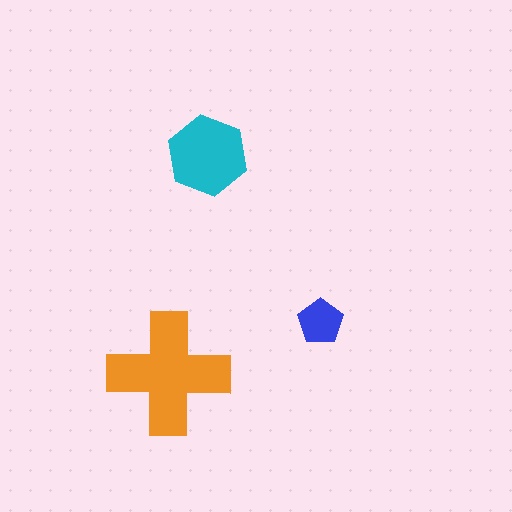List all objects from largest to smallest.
The orange cross, the cyan hexagon, the blue pentagon.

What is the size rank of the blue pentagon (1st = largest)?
3rd.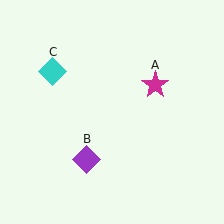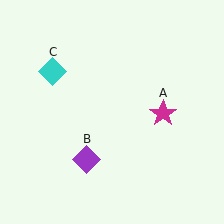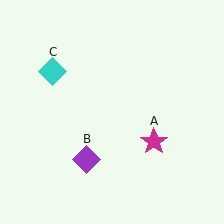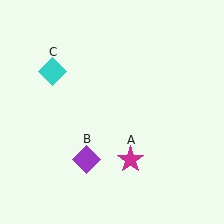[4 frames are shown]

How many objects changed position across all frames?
1 object changed position: magenta star (object A).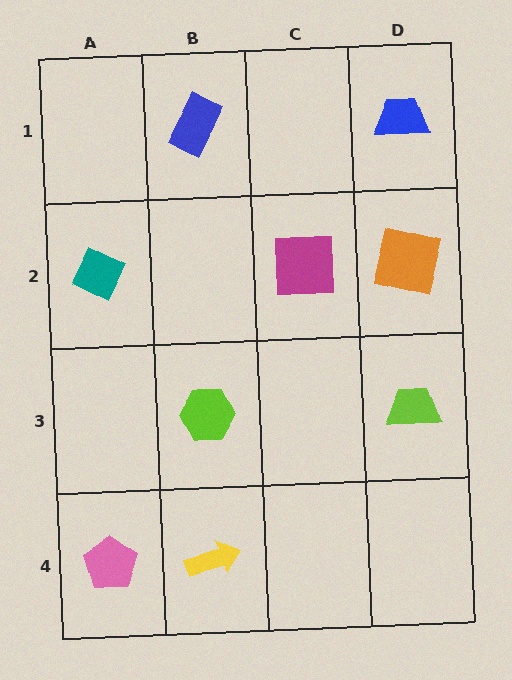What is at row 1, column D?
A blue trapezoid.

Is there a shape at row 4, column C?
No, that cell is empty.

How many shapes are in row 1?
2 shapes.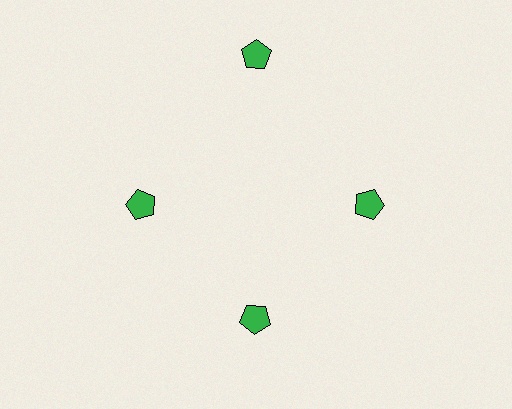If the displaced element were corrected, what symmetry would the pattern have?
It would have 4-fold rotational symmetry — the pattern would map onto itself every 90 degrees.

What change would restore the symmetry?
The symmetry would be restored by moving it inward, back onto the ring so that all 4 pentagons sit at equal angles and equal distance from the center.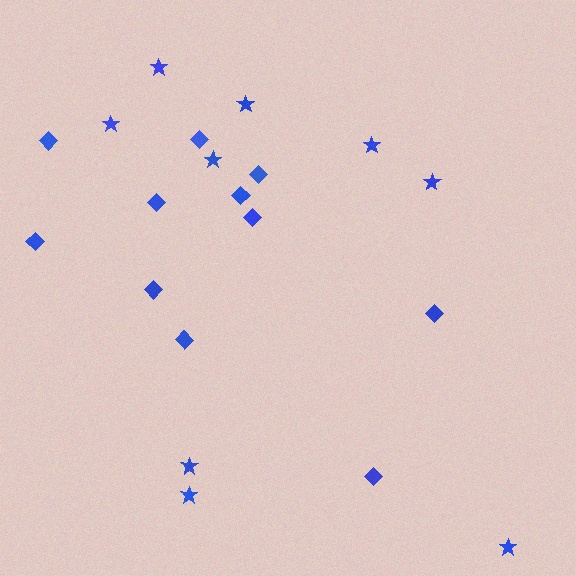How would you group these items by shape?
There are 2 groups: one group of diamonds (11) and one group of stars (9).